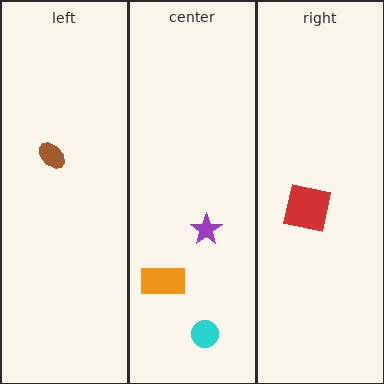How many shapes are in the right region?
1.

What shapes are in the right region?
The red square.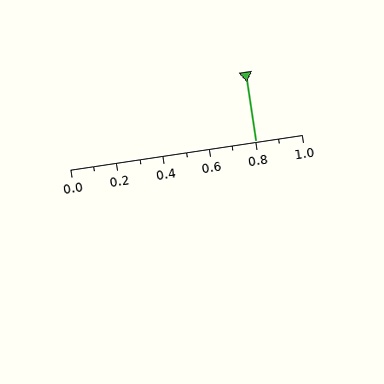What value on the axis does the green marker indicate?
The marker indicates approximately 0.8.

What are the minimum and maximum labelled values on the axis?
The axis runs from 0.0 to 1.0.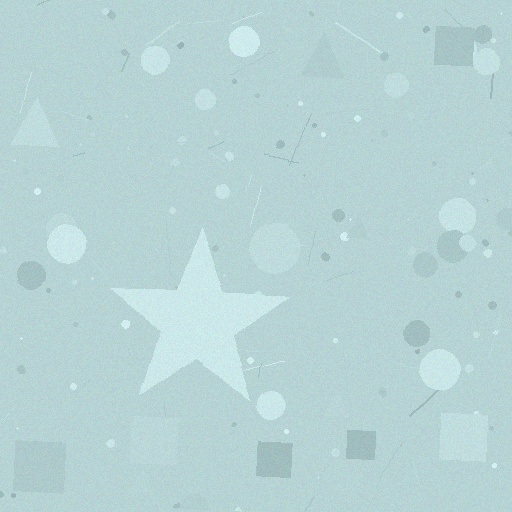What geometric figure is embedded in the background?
A star is embedded in the background.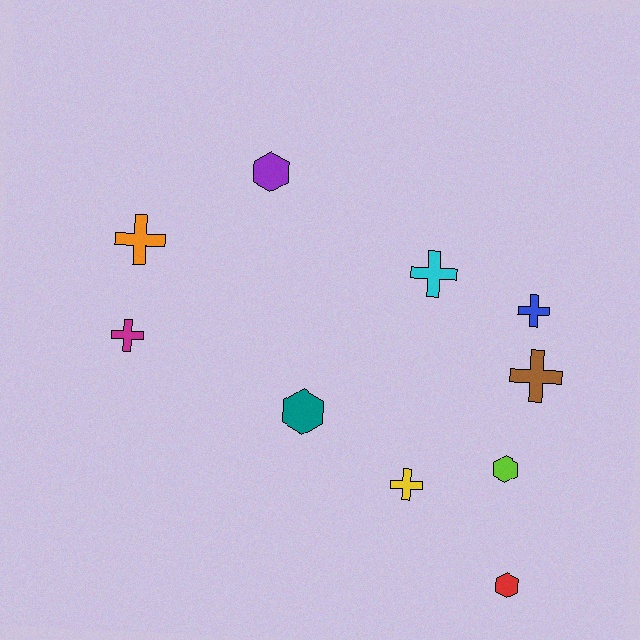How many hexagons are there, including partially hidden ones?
There are 4 hexagons.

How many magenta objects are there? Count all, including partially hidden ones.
There is 1 magenta object.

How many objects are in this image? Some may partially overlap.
There are 10 objects.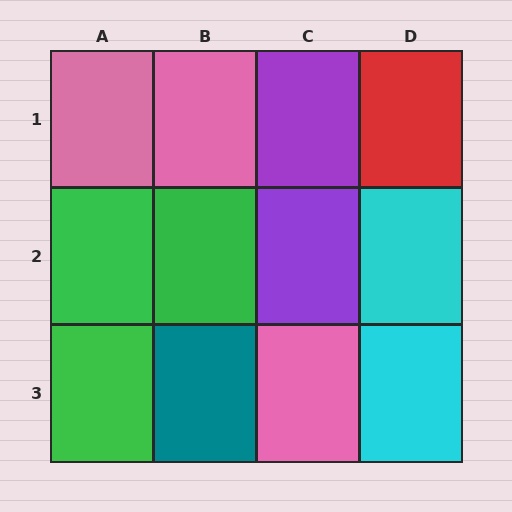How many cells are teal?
1 cell is teal.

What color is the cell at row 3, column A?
Green.